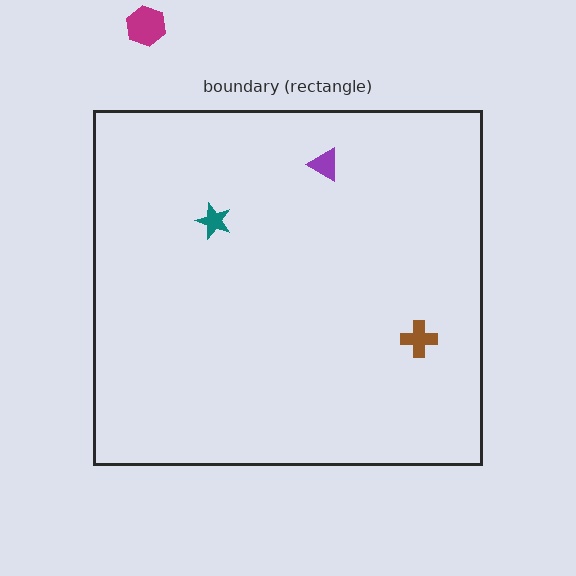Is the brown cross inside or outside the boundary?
Inside.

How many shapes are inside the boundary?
3 inside, 1 outside.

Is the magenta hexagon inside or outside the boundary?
Outside.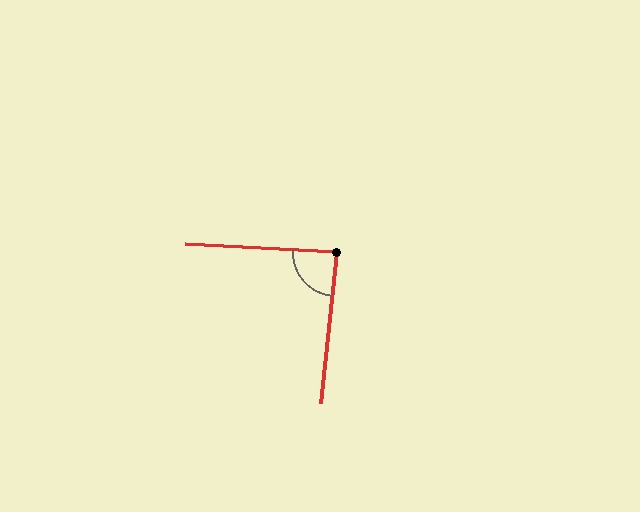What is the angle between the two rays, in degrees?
Approximately 87 degrees.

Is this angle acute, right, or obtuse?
It is approximately a right angle.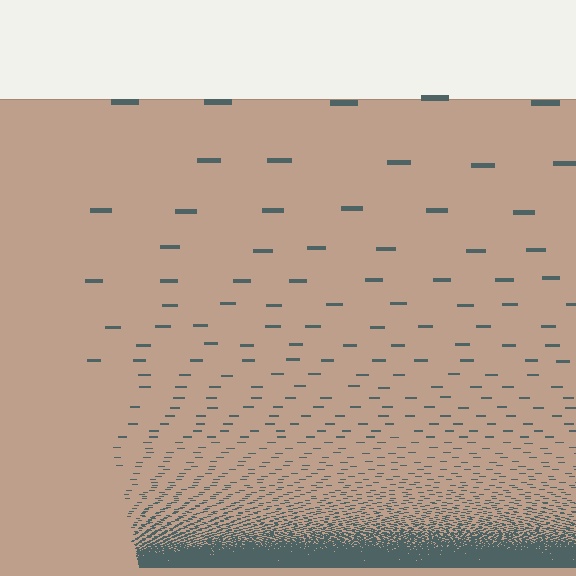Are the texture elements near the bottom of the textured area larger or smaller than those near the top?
Smaller. The gradient is inverted — elements near the bottom are smaller and denser.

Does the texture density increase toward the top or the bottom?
Density increases toward the bottom.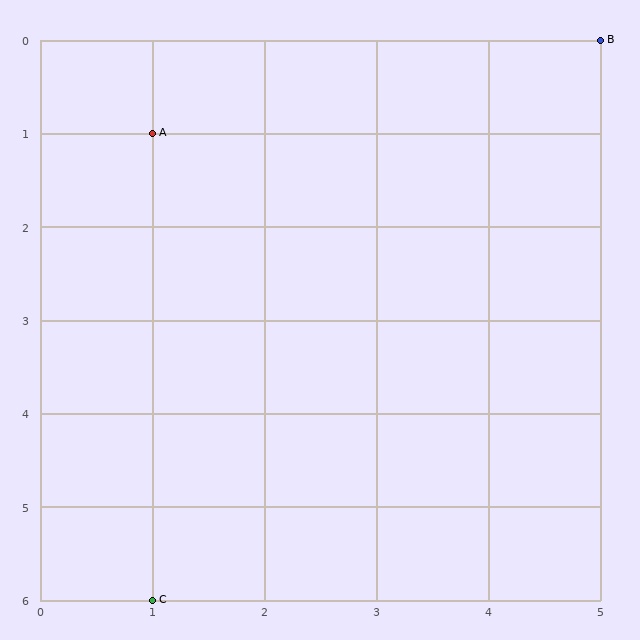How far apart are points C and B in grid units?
Points C and B are 4 columns and 6 rows apart (about 7.2 grid units diagonally).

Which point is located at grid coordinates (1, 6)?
Point C is at (1, 6).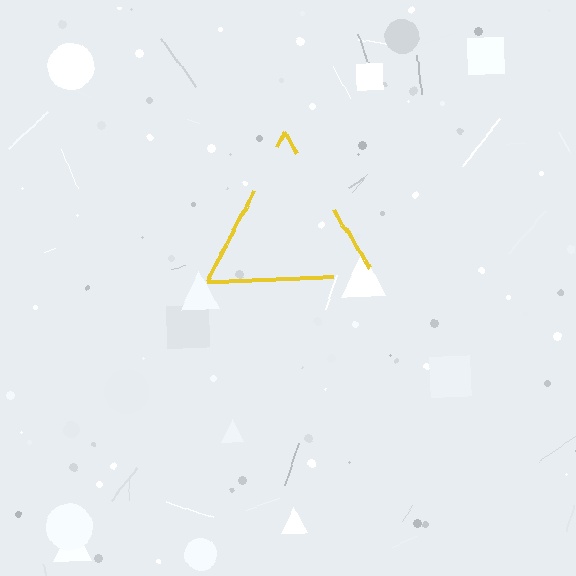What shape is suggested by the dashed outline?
The dashed outline suggests a triangle.